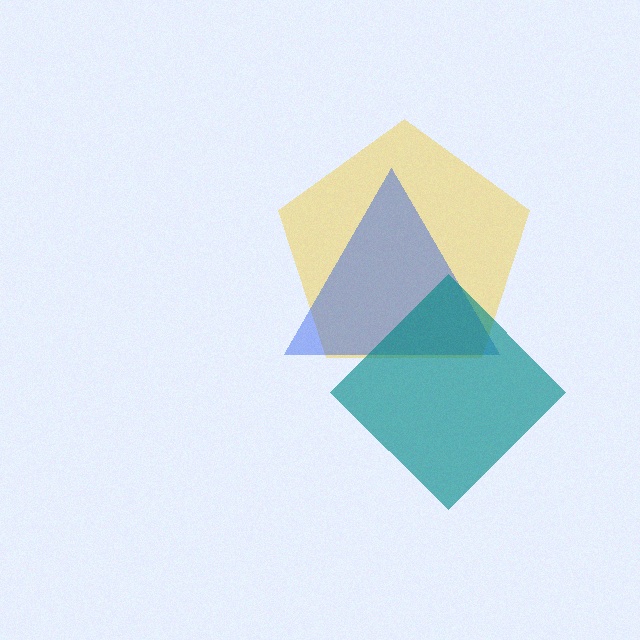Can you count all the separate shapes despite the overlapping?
Yes, there are 3 separate shapes.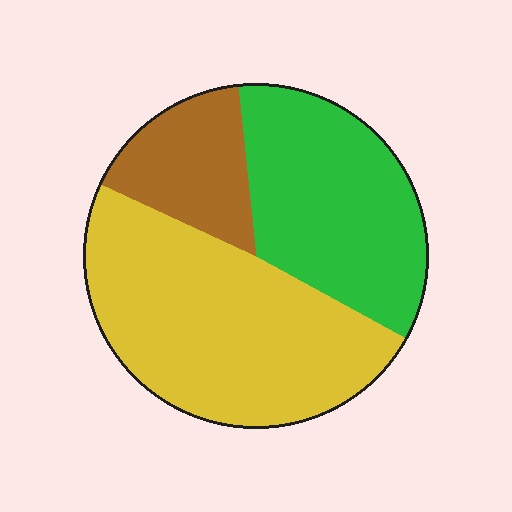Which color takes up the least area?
Brown, at roughly 15%.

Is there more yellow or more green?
Yellow.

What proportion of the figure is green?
Green covers 35% of the figure.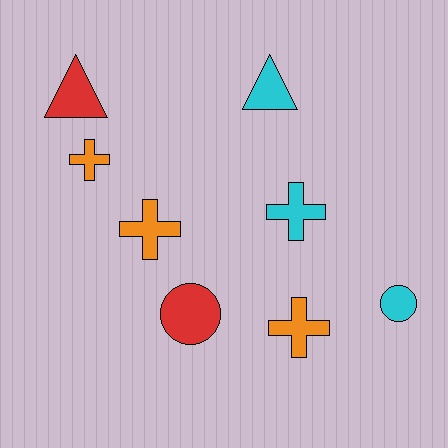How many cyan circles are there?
There is 1 cyan circle.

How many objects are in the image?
There are 8 objects.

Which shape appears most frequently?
Cross, with 4 objects.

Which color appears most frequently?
Orange, with 3 objects.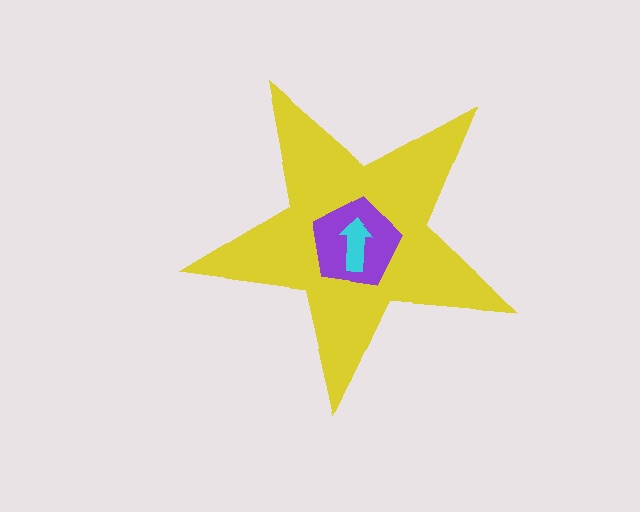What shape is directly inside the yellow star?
The purple pentagon.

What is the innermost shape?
The cyan arrow.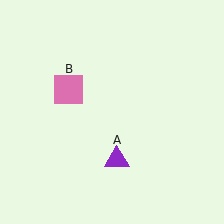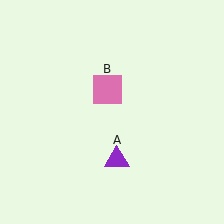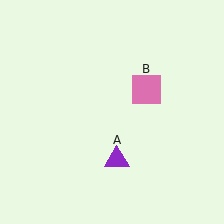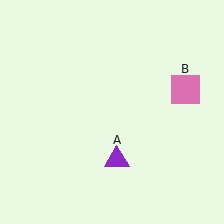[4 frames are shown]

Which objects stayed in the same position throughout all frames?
Purple triangle (object A) remained stationary.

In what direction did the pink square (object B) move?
The pink square (object B) moved right.